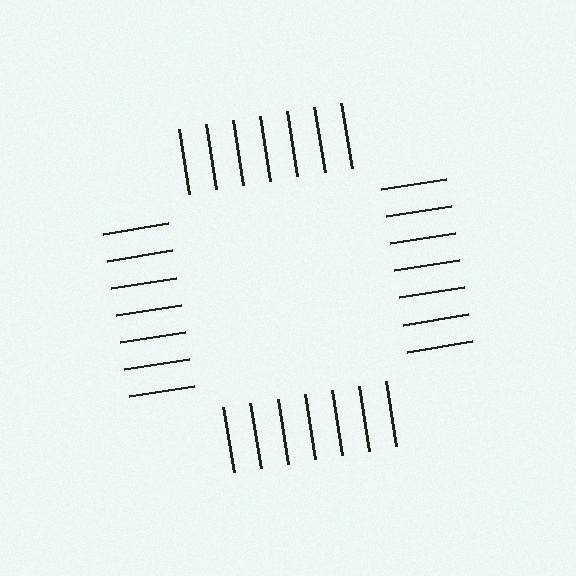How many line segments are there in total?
28 — 7 along each of the 4 edges.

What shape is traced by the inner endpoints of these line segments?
An illusory square — the line segments terminate on its edges but no continuous stroke is drawn.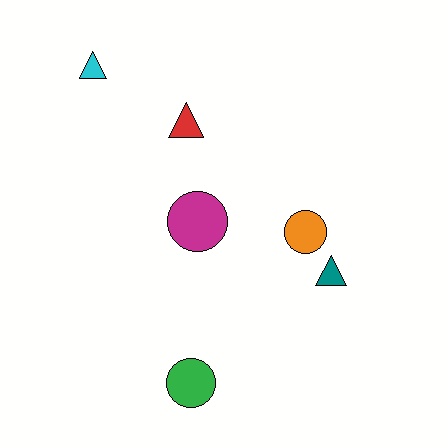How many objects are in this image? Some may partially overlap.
There are 6 objects.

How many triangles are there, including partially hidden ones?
There are 3 triangles.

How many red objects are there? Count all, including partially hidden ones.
There is 1 red object.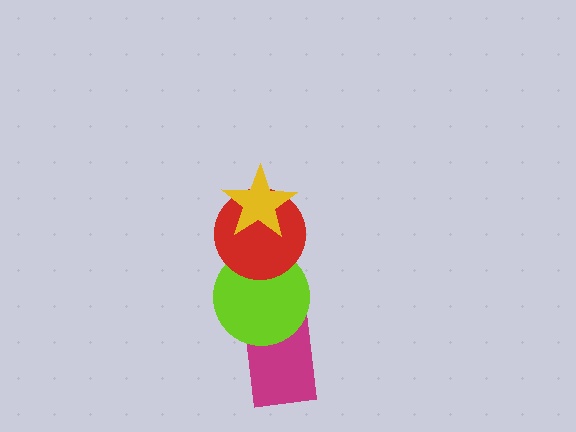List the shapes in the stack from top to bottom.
From top to bottom: the yellow star, the red circle, the lime circle, the magenta rectangle.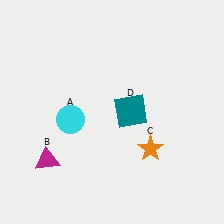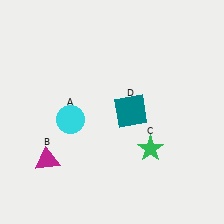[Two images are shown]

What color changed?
The star (C) changed from orange in Image 1 to green in Image 2.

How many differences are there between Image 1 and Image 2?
There is 1 difference between the two images.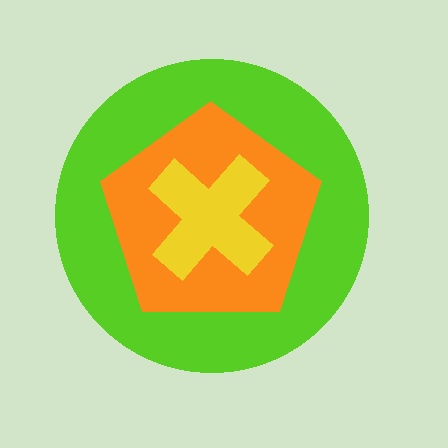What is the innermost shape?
The yellow cross.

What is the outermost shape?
The lime circle.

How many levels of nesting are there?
3.